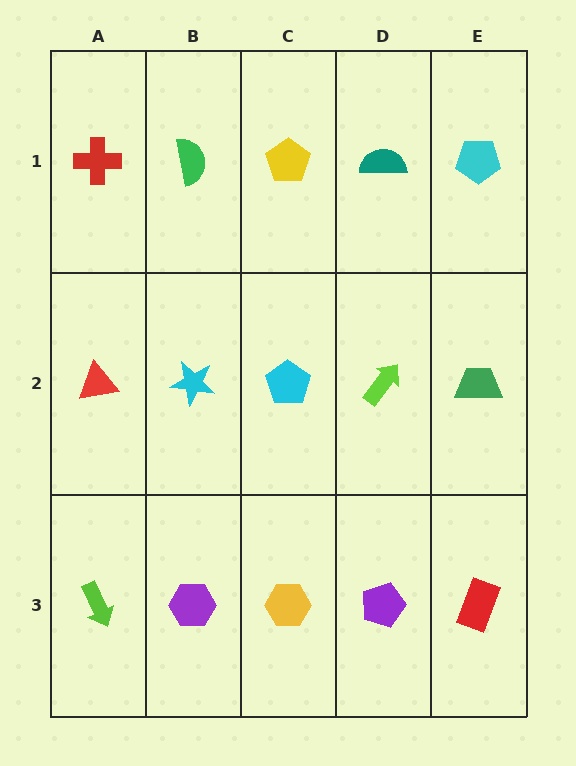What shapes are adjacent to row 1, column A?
A red triangle (row 2, column A), a green semicircle (row 1, column B).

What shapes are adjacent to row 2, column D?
A teal semicircle (row 1, column D), a purple pentagon (row 3, column D), a cyan pentagon (row 2, column C), a green trapezoid (row 2, column E).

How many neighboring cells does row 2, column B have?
4.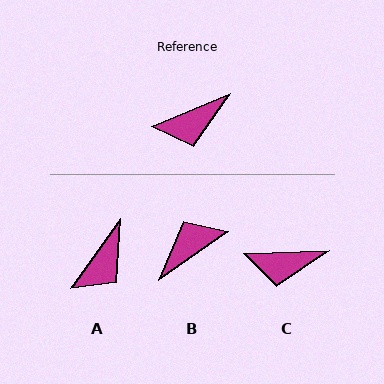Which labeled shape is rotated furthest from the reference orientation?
B, about 168 degrees away.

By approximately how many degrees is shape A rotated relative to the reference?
Approximately 32 degrees counter-clockwise.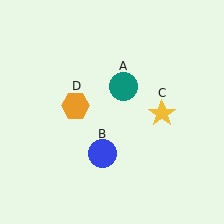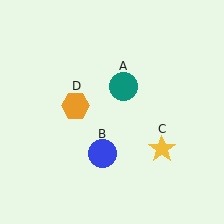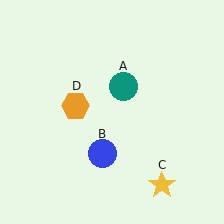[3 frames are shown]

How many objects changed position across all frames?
1 object changed position: yellow star (object C).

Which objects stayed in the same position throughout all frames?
Teal circle (object A) and blue circle (object B) and orange hexagon (object D) remained stationary.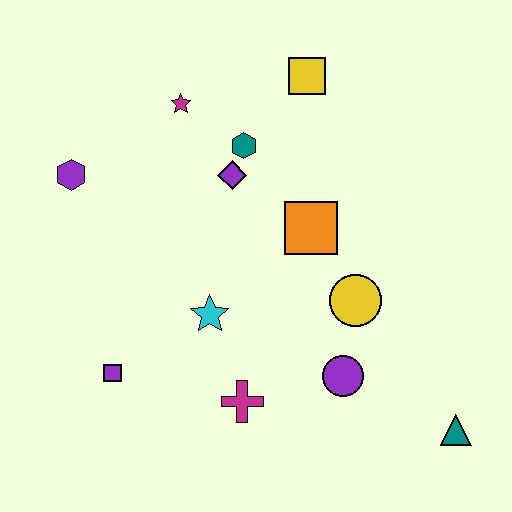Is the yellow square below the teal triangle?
No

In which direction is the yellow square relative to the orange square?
The yellow square is above the orange square.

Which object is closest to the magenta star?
The teal hexagon is closest to the magenta star.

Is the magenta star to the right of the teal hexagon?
No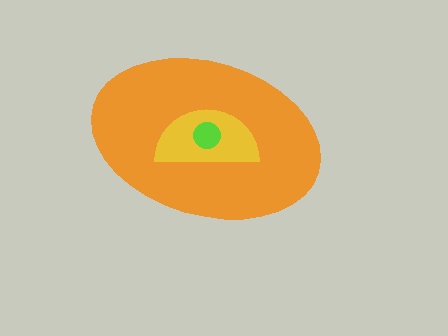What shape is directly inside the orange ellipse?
The yellow semicircle.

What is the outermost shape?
The orange ellipse.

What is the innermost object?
The lime circle.